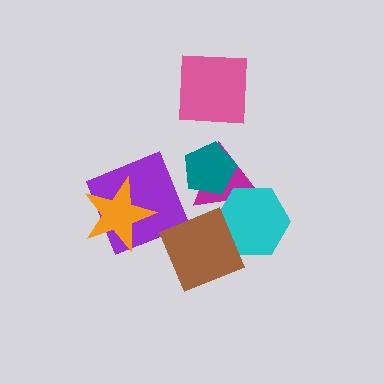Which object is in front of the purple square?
The orange star is in front of the purple square.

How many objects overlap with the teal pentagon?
1 object overlaps with the teal pentagon.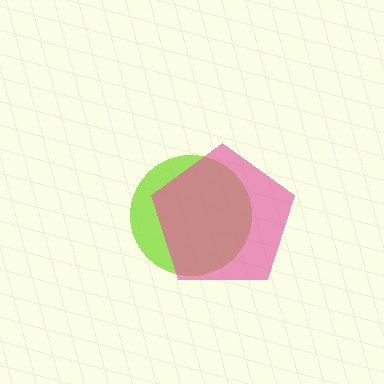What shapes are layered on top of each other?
The layered shapes are: a lime circle, a pink pentagon.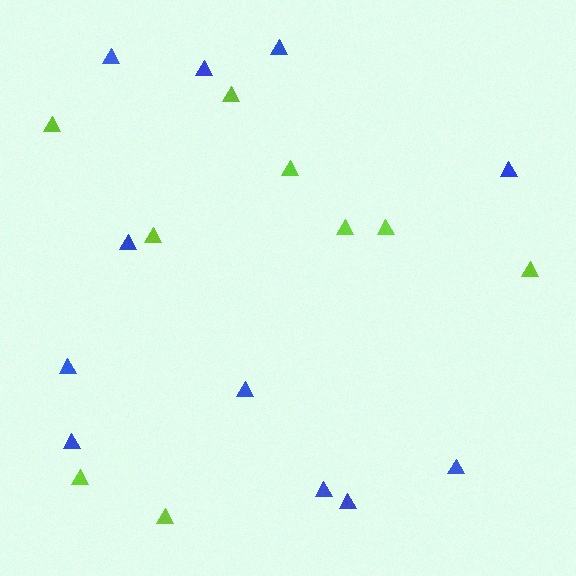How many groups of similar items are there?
There are 2 groups: one group of lime triangles (9) and one group of blue triangles (11).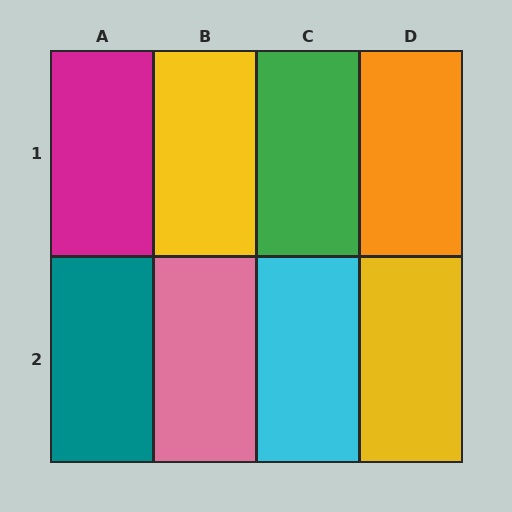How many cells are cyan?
1 cell is cyan.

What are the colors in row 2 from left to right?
Teal, pink, cyan, yellow.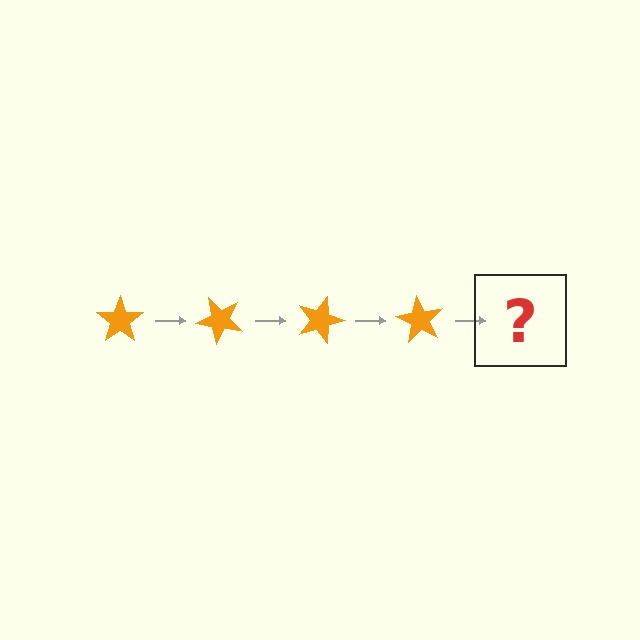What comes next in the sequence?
The next element should be an orange star rotated 180 degrees.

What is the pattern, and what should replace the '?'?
The pattern is that the star rotates 45 degrees each step. The '?' should be an orange star rotated 180 degrees.